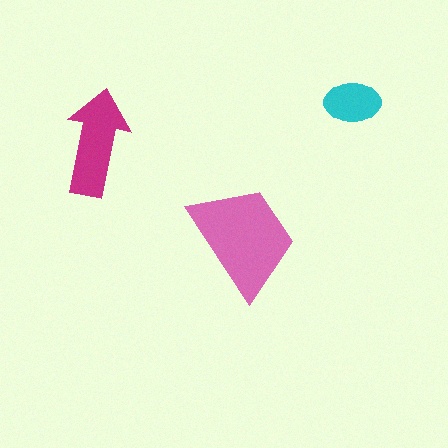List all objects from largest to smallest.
The pink trapezoid, the magenta arrow, the cyan ellipse.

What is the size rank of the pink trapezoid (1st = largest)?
1st.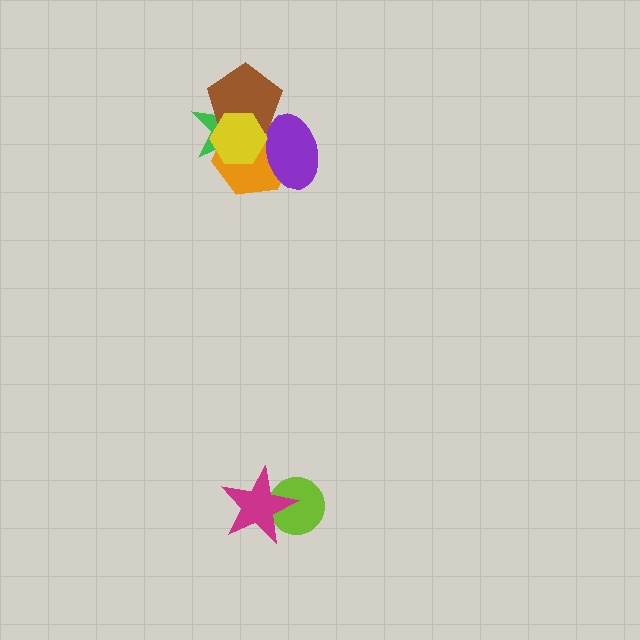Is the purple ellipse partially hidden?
Yes, it is partially covered by another shape.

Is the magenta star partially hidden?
No, no other shape covers it.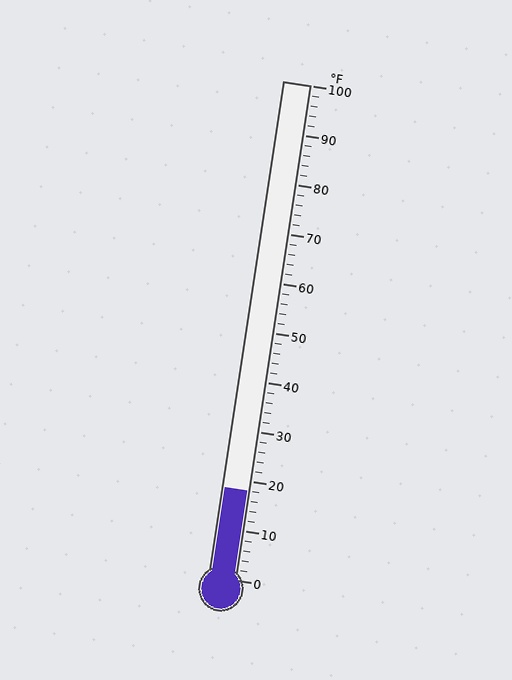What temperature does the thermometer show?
The thermometer shows approximately 18°F.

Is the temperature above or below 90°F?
The temperature is below 90°F.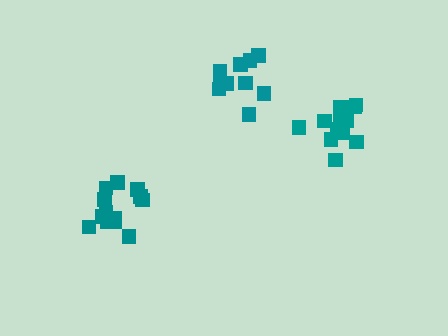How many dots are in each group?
Group 1: 10 dots, Group 2: 13 dots, Group 3: 14 dots (37 total).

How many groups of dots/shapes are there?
There are 3 groups.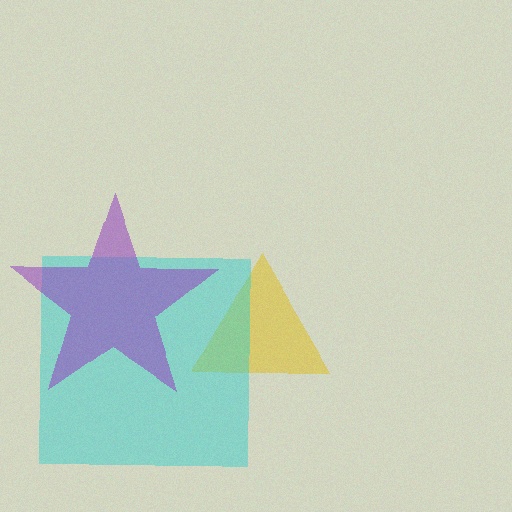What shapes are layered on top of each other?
The layered shapes are: a yellow triangle, a cyan square, a purple star.